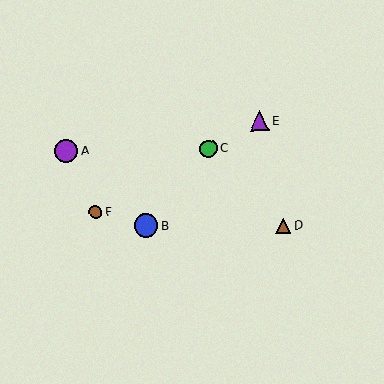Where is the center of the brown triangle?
The center of the brown triangle is at (283, 226).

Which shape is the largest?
The purple circle (labeled A) is the largest.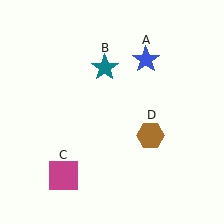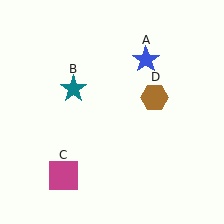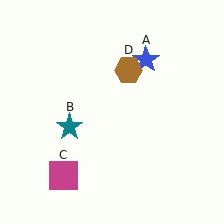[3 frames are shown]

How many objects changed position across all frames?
2 objects changed position: teal star (object B), brown hexagon (object D).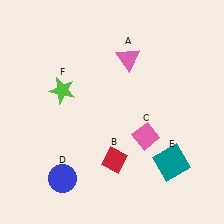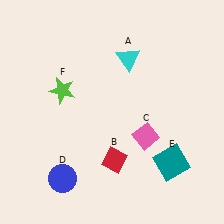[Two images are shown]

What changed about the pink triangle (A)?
In Image 1, A is pink. In Image 2, it changed to cyan.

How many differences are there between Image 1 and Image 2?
There is 1 difference between the two images.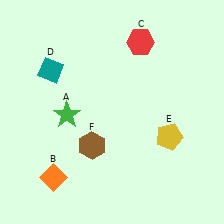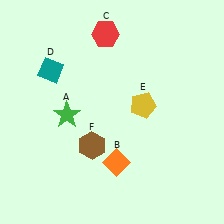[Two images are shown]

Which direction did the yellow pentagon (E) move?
The yellow pentagon (E) moved up.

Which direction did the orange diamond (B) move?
The orange diamond (B) moved right.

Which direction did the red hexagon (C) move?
The red hexagon (C) moved left.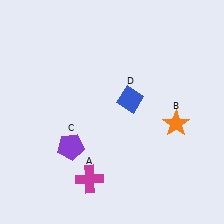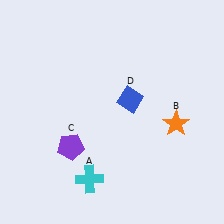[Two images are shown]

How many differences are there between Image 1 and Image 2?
There is 1 difference between the two images.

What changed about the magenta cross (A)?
In Image 1, A is magenta. In Image 2, it changed to cyan.